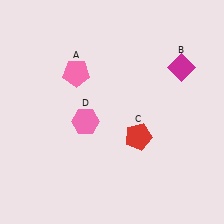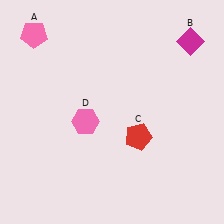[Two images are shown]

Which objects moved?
The objects that moved are: the pink pentagon (A), the magenta diamond (B).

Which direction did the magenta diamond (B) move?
The magenta diamond (B) moved up.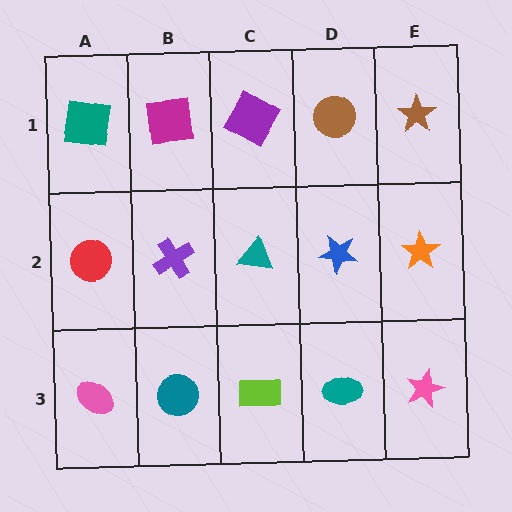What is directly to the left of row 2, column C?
A purple cross.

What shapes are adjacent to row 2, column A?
A teal square (row 1, column A), a pink ellipse (row 3, column A), a purple cross (row 2, column B).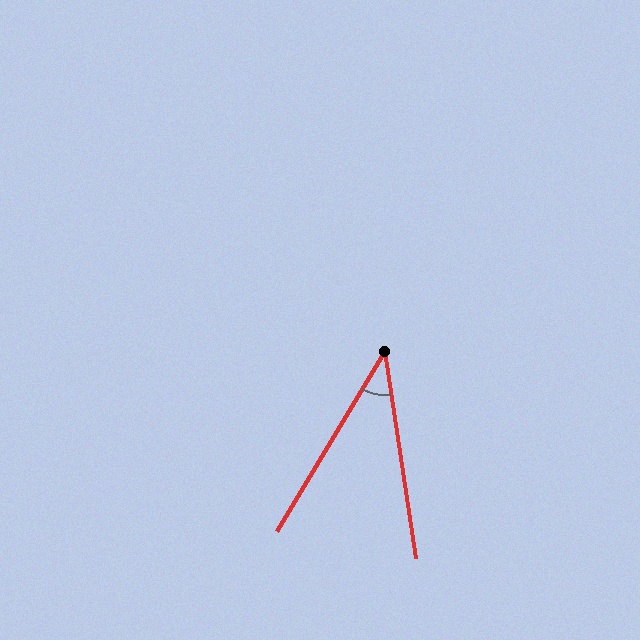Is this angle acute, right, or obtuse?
It is acute.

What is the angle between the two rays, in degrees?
Approximately 40 degrees.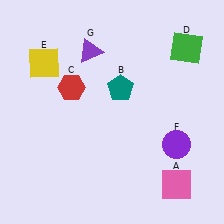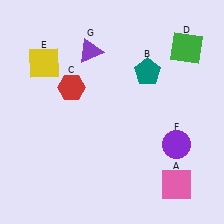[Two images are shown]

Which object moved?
The teal pentagon (B) moved right.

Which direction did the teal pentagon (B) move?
The teal pentagon (B) moved right.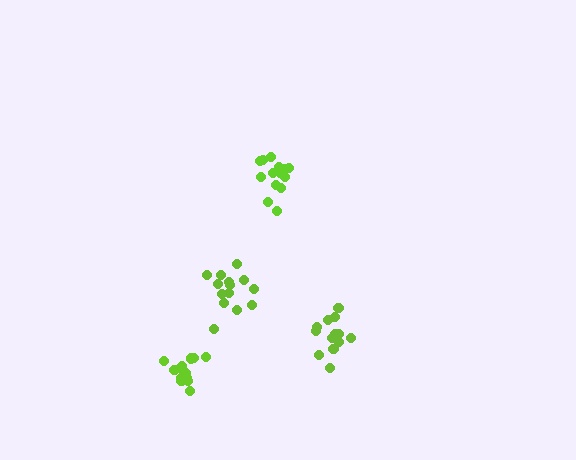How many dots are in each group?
Group 1: 13 dots, Group 2: 14 dots, Group 3: 14 dots, Group 4: 14 dots (55 total).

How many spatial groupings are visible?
There are 4 spatial groupings.